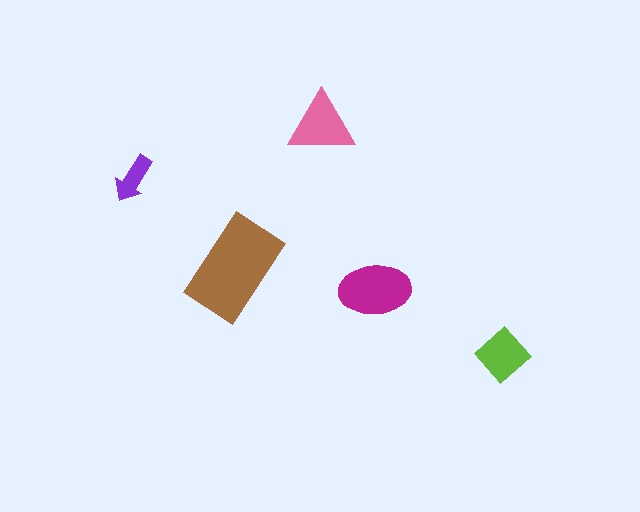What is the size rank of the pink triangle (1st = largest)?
3rd.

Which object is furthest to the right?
The lime diamond is rightmost.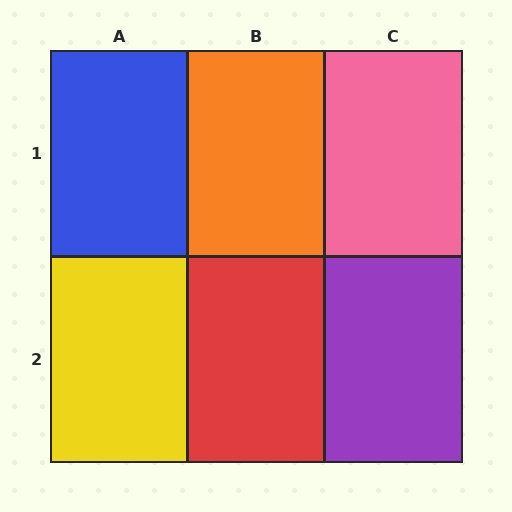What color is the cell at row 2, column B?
Red.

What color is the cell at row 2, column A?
Yellow.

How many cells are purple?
1 cell is purple.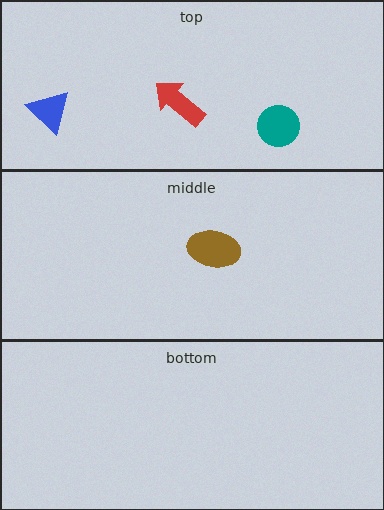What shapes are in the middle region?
The brown ellipse.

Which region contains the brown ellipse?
The middle region.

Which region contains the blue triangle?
The top region.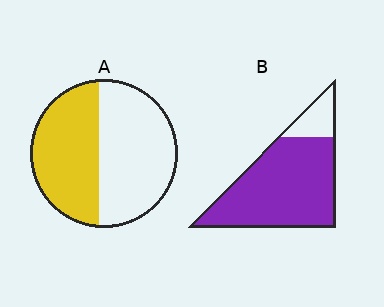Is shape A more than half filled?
No.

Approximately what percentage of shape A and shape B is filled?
A is approximately 45% and B is approximately 85%.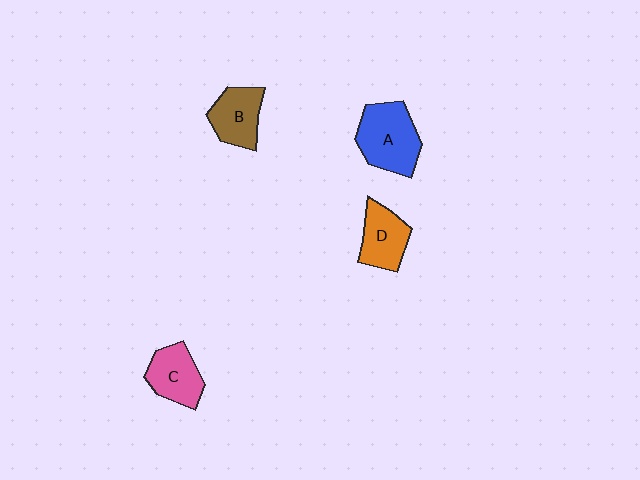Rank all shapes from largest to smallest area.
From largest to smallest: A (blue), C (pink), B (brown), D (orange).